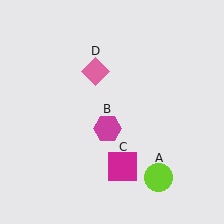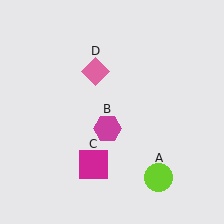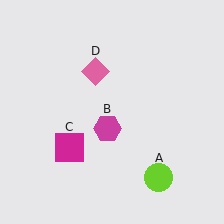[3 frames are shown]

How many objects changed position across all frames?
1 object changed position: magenta square (object C).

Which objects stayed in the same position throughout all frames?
Lime circle (object A) and magenta hexagon (object B) and pink diamond (object D) remained stationary.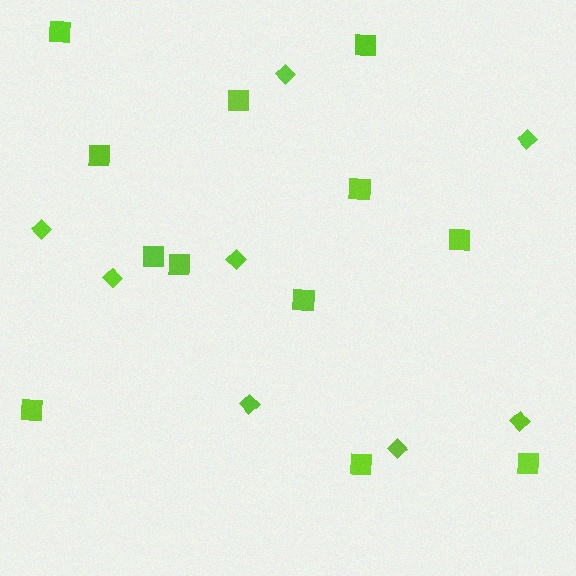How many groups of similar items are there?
There are 2 groups: one group of squares (12) and one group of diamonds (8).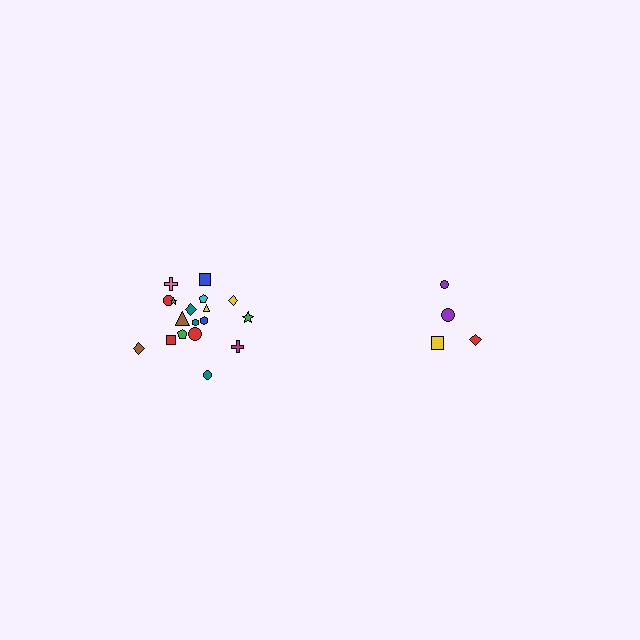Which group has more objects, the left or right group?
The left group.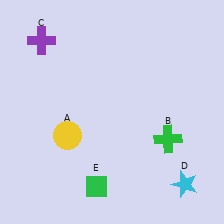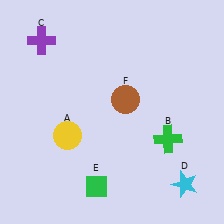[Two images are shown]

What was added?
A brown circle (F) was added in Image 2.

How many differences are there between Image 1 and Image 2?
There is 1 difference between the two images.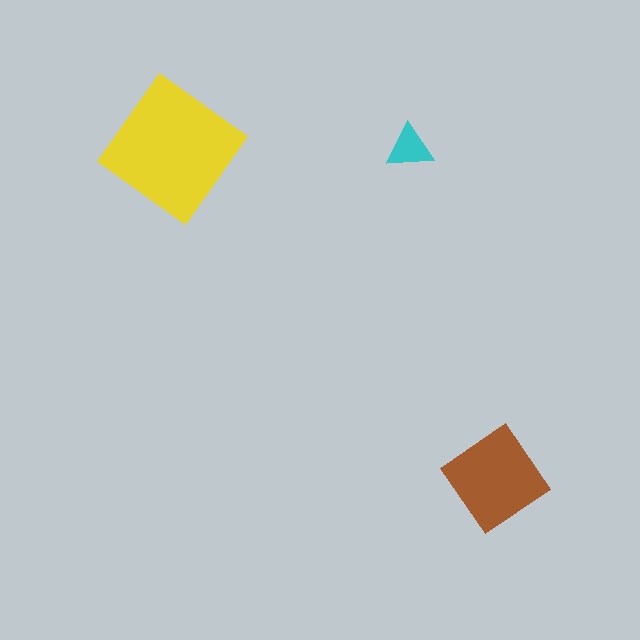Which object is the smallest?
The cyan triangle.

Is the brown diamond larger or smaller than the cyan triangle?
Larger.